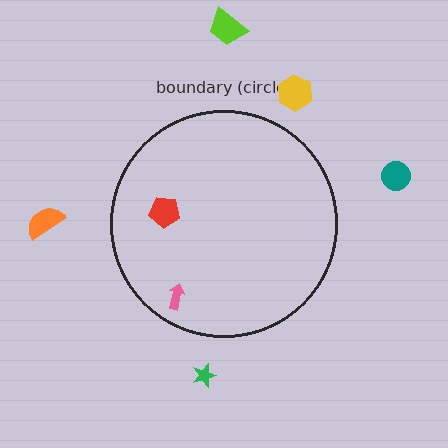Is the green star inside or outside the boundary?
Outside.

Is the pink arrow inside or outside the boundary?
Inside.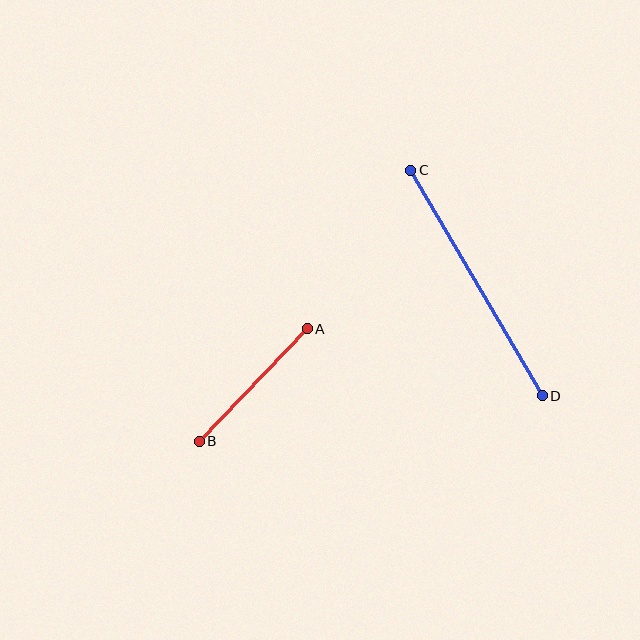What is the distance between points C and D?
The distance is approximately 261 pixels.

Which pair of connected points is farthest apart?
Points C and D are farthest apart.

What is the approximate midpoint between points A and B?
The midpoint is at approximately (253, 385) pixels.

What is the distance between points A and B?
The distance is approximately 156 pixels.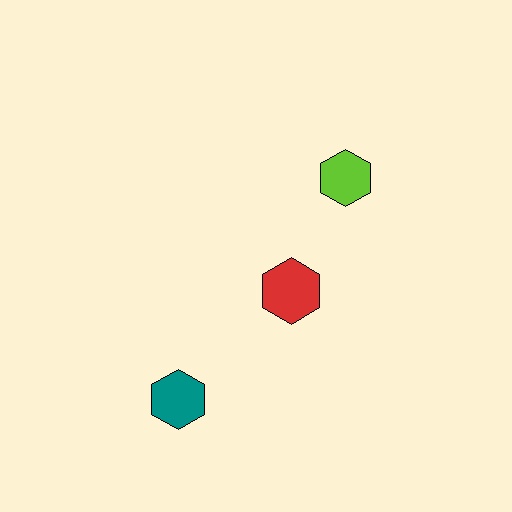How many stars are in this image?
There are no stars.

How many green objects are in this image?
There are no green objects.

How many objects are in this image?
There are 3 objects.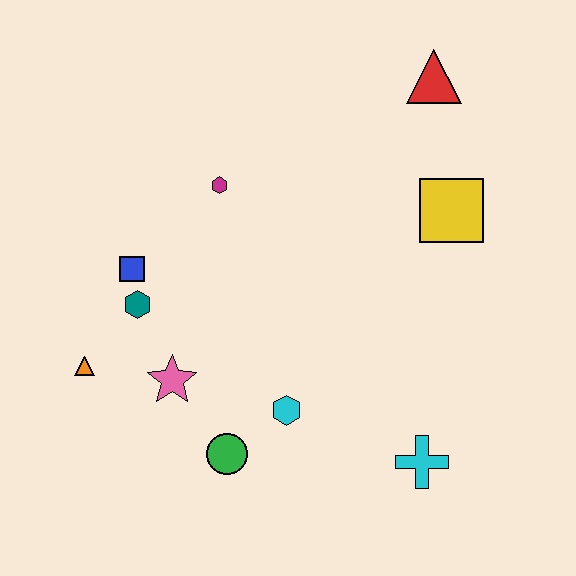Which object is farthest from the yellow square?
The orange triangle is farthest from the yellow square.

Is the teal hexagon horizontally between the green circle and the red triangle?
No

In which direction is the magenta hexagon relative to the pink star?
The magenta hexagon is above the pink star.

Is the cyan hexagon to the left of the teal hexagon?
No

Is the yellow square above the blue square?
Yes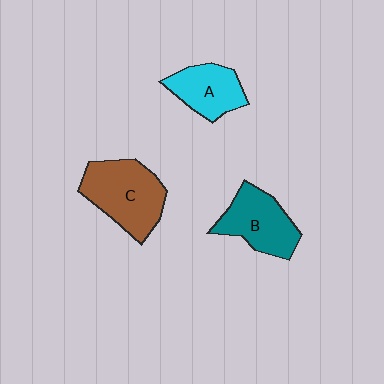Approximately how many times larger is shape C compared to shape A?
Approximately 1.5 times.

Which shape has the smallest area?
Shape A (cyan).